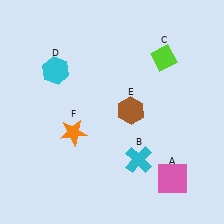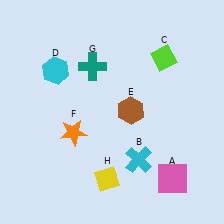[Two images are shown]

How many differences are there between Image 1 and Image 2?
There are 2 differences between the two images.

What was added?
A teal cross (G), a yellow diamond (H) were added in Image 2.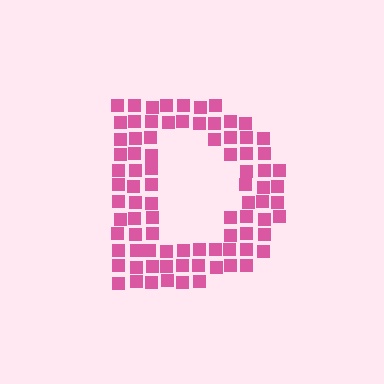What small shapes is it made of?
It is made of small squares.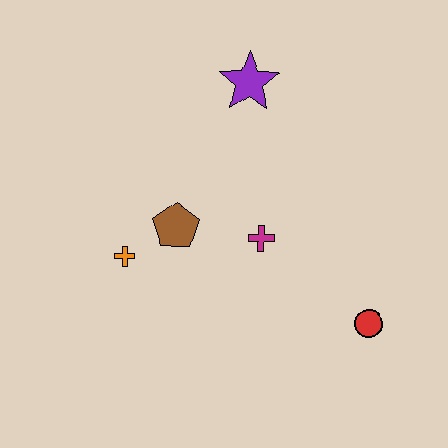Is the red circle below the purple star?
Yes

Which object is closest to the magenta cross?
The brown pentagon is closest to the magenta cross.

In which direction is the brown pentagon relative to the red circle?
The brown pentagon is to the left of the red circle.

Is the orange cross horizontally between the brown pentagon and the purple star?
No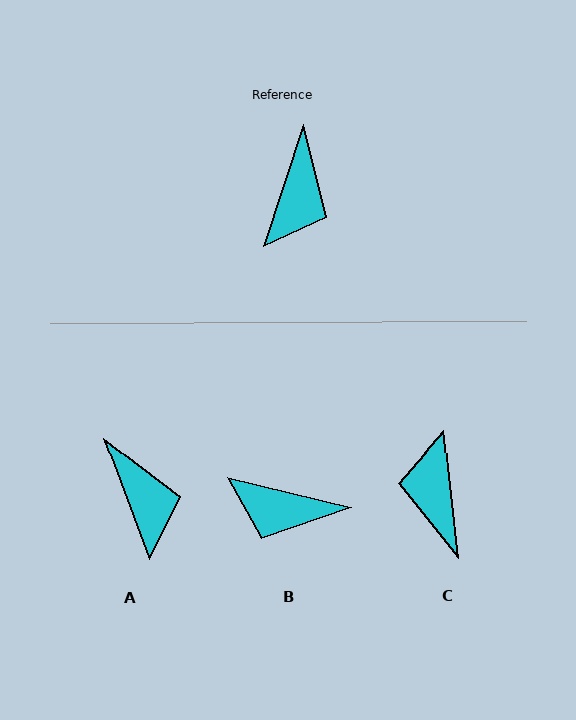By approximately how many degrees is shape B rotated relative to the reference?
Approximately 85 degrees clockwise.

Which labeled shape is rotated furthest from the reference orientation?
C, about 156 degrees away.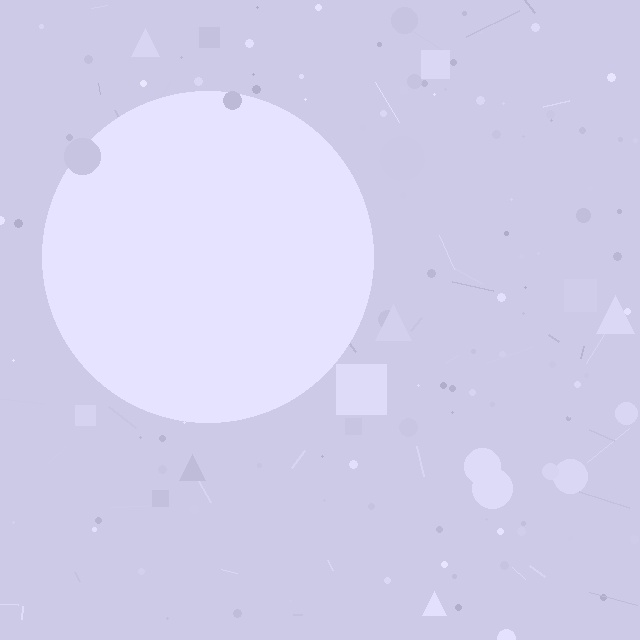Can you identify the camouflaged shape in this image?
The camouflaged shape is a circle.